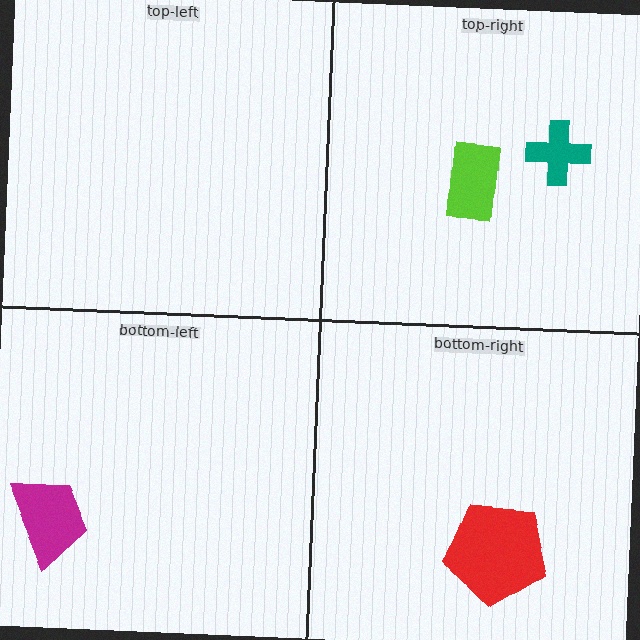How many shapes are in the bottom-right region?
1.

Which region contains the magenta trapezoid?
The bottom-left region.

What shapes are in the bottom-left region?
The magenta trapezoid.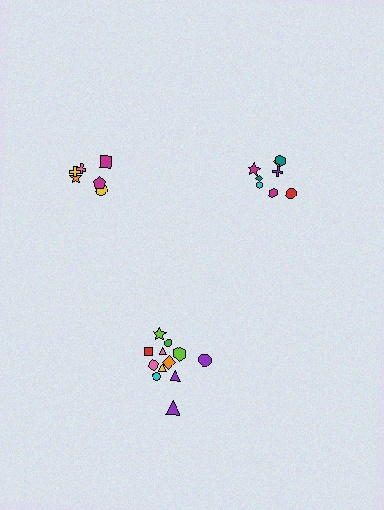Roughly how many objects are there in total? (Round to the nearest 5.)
Roughly 25 objects in total.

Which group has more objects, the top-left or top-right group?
The top-right group.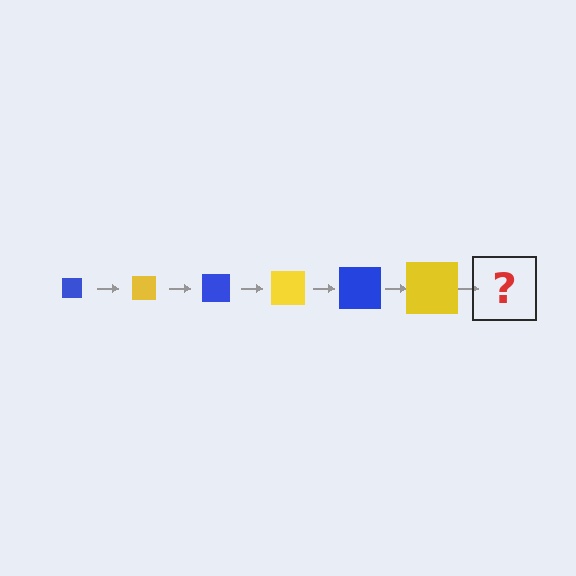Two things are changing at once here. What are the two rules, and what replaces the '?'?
The two rules are that the square grows larger each step and the color cycles through blue and yellow. The '?' should be a blue square, larger than the previous one.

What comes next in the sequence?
The next element should be a blue square, larger than the previous one.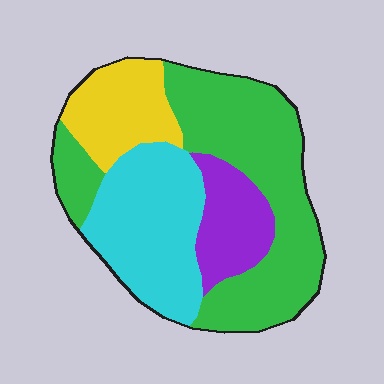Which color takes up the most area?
Green, at roughly 45%.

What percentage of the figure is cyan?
Cyan covers 28% of the figure.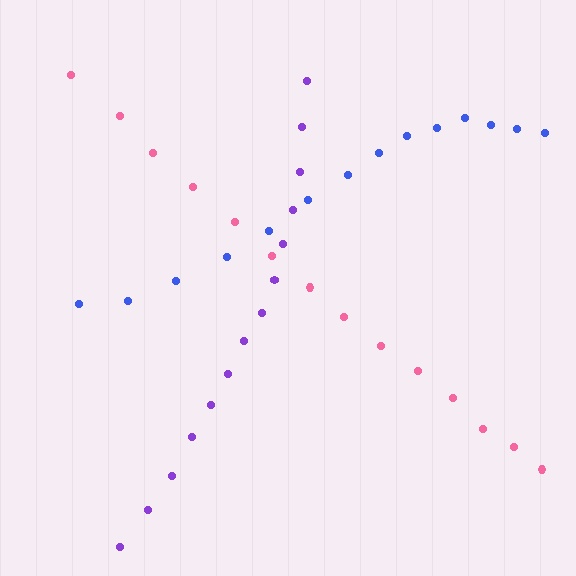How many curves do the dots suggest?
There are 3 distinct paths.